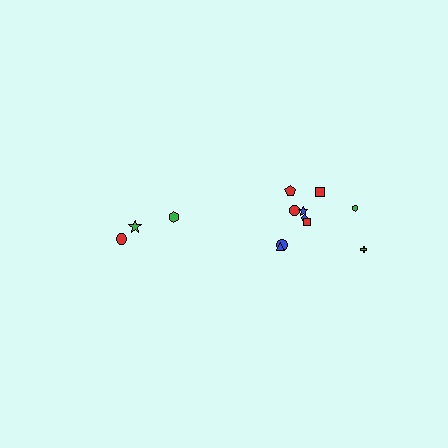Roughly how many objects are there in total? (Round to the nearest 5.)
Roughly 15 objects in total.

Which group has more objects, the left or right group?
The right group.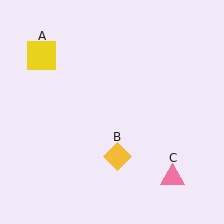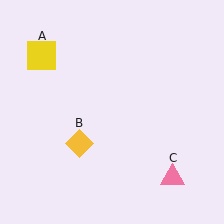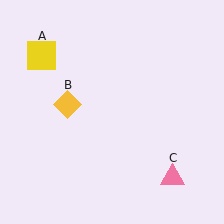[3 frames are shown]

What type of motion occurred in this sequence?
The yellow diamond (object B) rotated clockwise around the center of the scene.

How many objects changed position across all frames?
1 object changed position: yellow diamond (object B).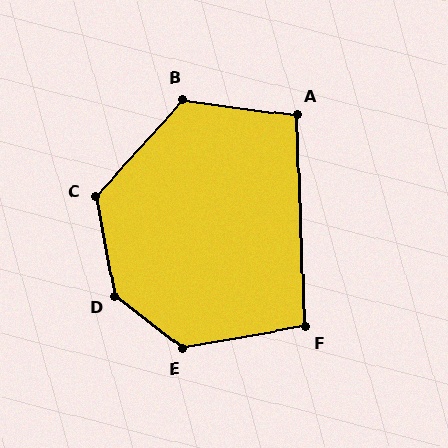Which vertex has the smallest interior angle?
F, at approximately 98 degrees.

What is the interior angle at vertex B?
Approximately 124 degrees (obtuse).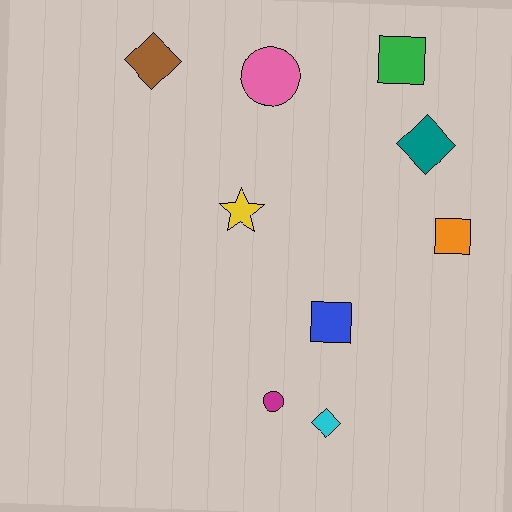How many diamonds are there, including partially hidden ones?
There are 3 diamonds.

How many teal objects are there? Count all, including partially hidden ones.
There is 1 teal object.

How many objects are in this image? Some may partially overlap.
There are 9 objects.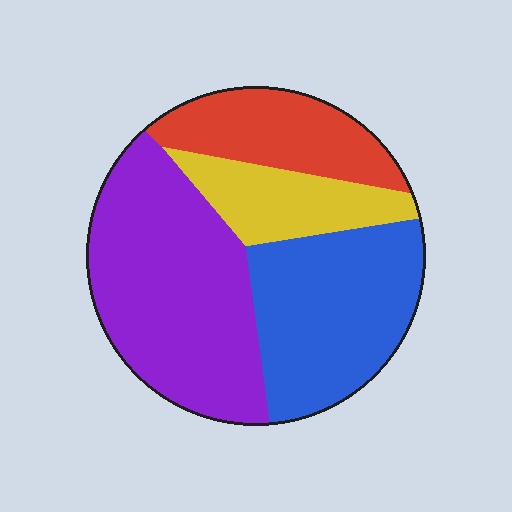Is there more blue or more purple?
Purple.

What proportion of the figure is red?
Red takes up about one sixth (1/6) of the figure.